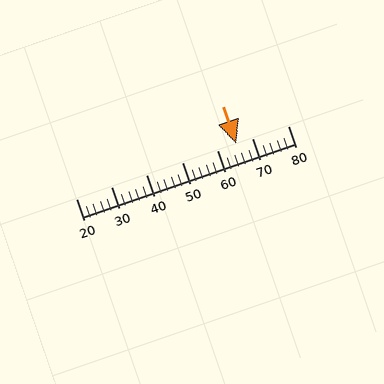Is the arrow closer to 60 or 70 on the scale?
The arrow is closer to 70.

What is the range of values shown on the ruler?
The ruler shows values from 20 to 80.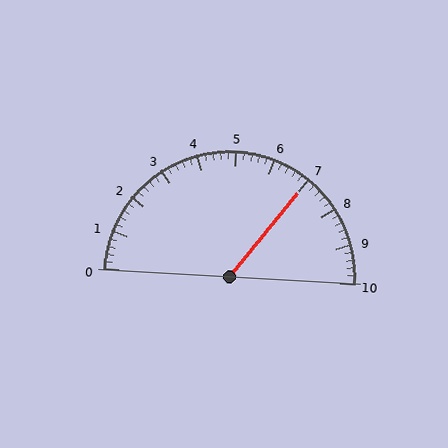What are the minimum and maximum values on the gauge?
The gauge ranges from 0 to 10.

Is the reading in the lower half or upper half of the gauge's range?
The reading is in the upper half of the range (0 to 10).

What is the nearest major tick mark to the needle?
The nearest major tick mark is 7.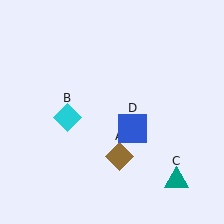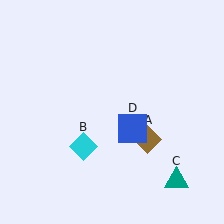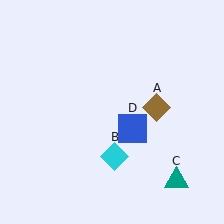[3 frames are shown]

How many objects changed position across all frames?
2 objects changed position: brown diamond (object A), cyan diamond (object B).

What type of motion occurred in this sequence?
The brown diamond (object A), cyan diamond (object B) rotated counterclockwise around the center of the scene.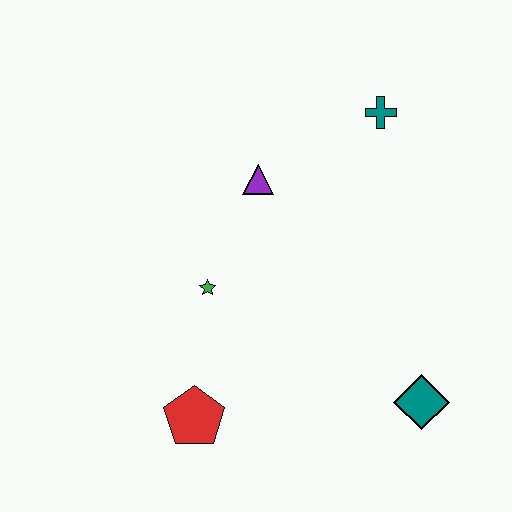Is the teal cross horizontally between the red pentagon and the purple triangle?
No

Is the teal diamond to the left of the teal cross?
No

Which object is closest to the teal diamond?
The red pentagon is closest to the teal diamond.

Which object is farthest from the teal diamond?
The teal cross is farthest from the teal diamond.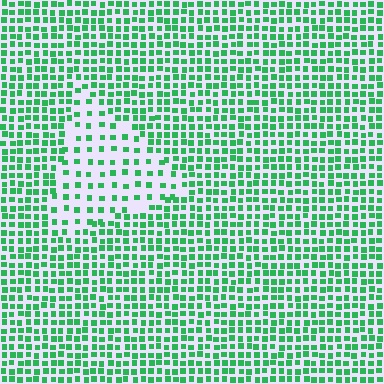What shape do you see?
I see a triangle.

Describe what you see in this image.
The image contains small green elements arranged at two different densities. A triangle-shaped region is visible where the elements are less densely packed than the surrounding area.